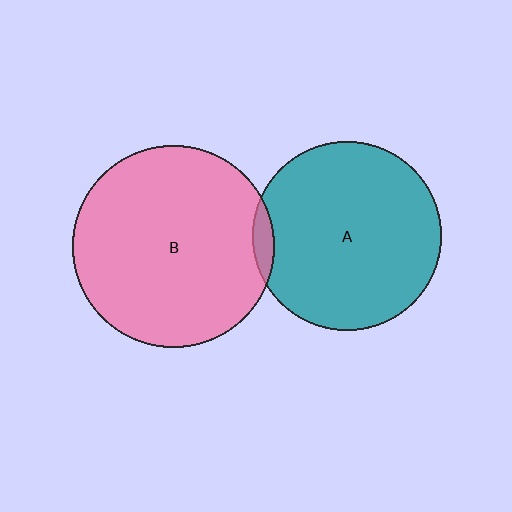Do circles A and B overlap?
Yes.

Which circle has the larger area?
Circle B (pink).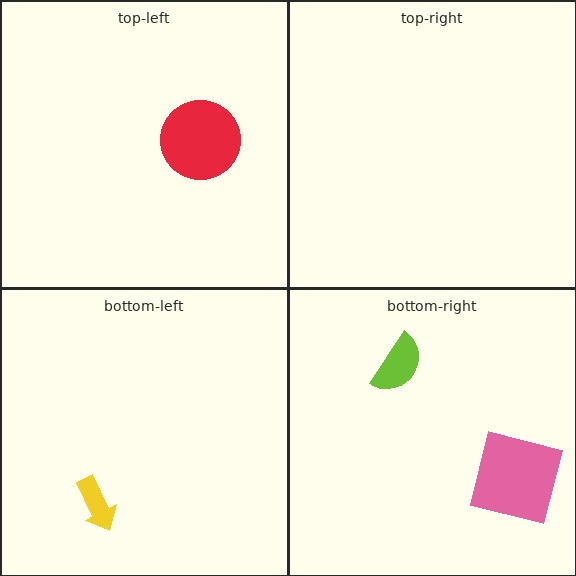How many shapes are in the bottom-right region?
2.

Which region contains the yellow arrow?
The bottom-left region.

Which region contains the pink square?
The bottom-right region.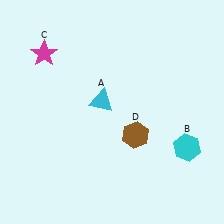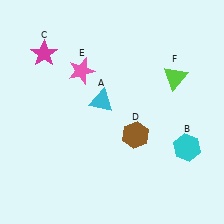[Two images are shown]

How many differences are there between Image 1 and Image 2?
There are 2 differences between the two images.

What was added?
A pink star (E), a lime triangle (F) were added in Image 2.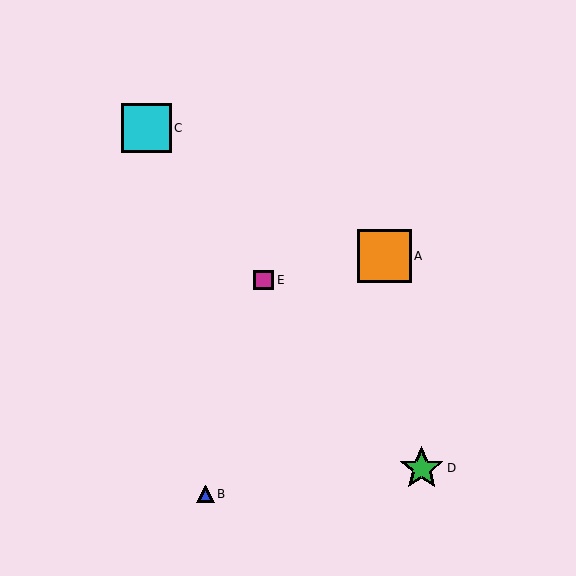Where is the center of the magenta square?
The center of the magenta square is at (264, 280).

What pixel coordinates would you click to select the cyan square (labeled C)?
Click at (147, 128) to select the cyan square C.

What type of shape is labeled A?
Shape A is an orange square.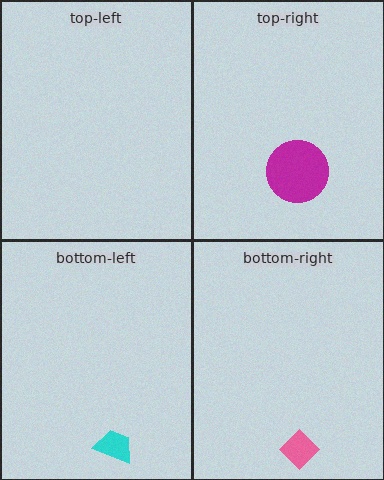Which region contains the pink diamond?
The bottom-right region.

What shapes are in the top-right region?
The magenta circle.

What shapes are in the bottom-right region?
The pink diamond.